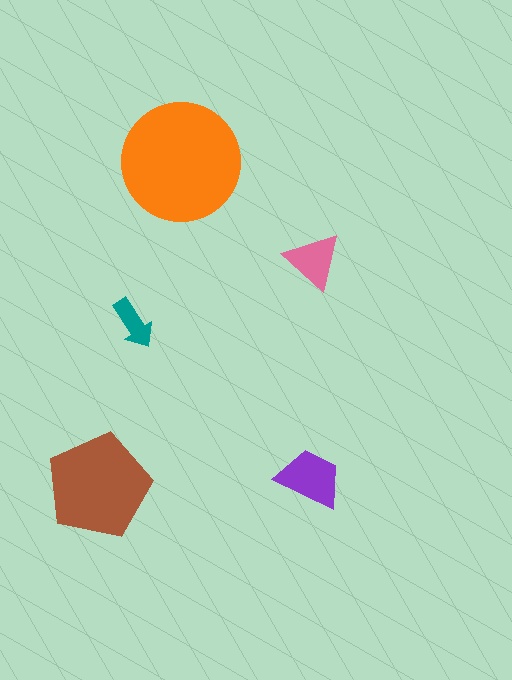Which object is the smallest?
The teal arrow.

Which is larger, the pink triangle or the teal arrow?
The pink triangle.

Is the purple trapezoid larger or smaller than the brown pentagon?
Smaller.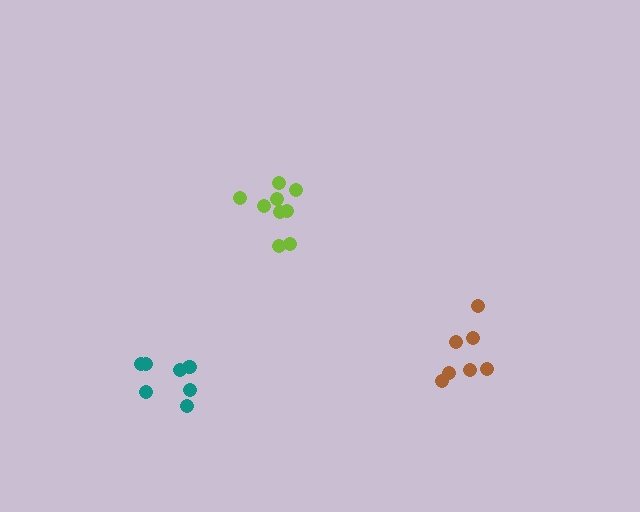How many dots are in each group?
Group 1: 7 dots, Group 2: 9 dots, Group 3: 8 dots (24 total).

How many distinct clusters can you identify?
There are 3 distinct clusters.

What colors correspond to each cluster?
The clusters are colored: brown, lime, teal.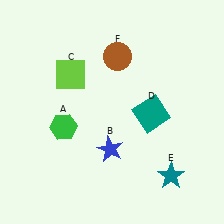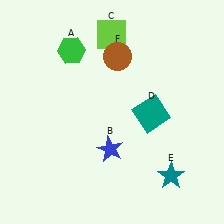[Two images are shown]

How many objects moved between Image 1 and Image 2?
2 objects moved between the two images.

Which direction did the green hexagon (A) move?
The green hexagon (A) moved up.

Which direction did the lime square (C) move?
The lime square (C) moved right.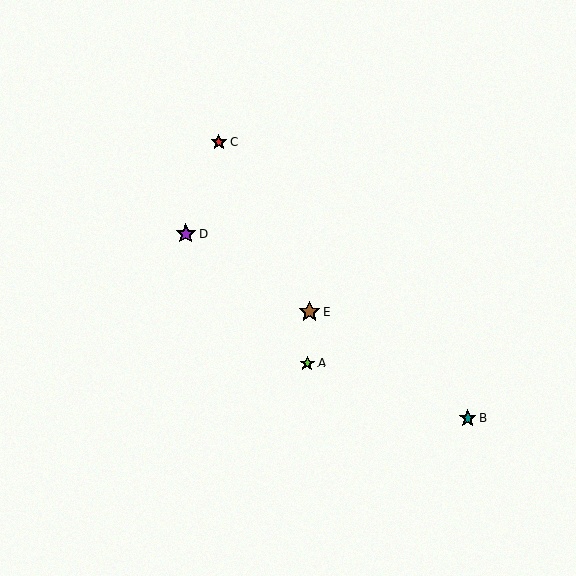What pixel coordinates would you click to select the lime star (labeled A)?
Click at (307, 364) to select the lime star A.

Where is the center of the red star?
The center of the red star is at (219, 142).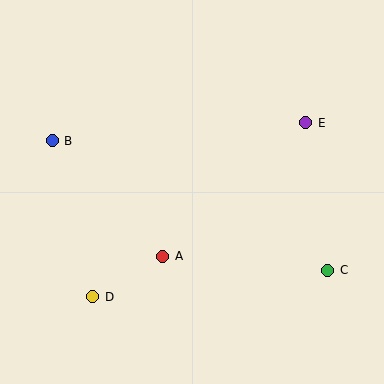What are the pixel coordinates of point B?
Point B is at (52, 141).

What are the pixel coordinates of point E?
Point E is at (306, 123).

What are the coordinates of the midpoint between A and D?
The midpoint between A and D is at (128, 277).